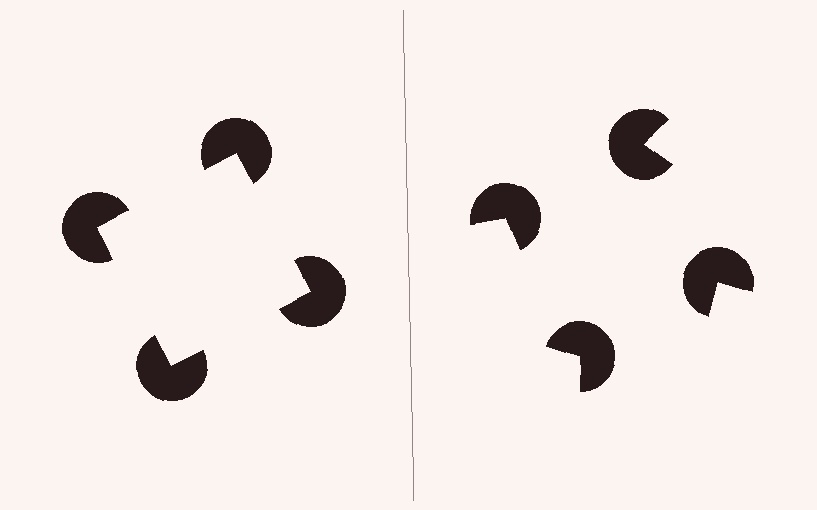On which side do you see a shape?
An illusory square appears on the left side. On the right side the wedge cuts are rotated, so no coherent shape forms.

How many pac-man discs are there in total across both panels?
8 — 4 on each side.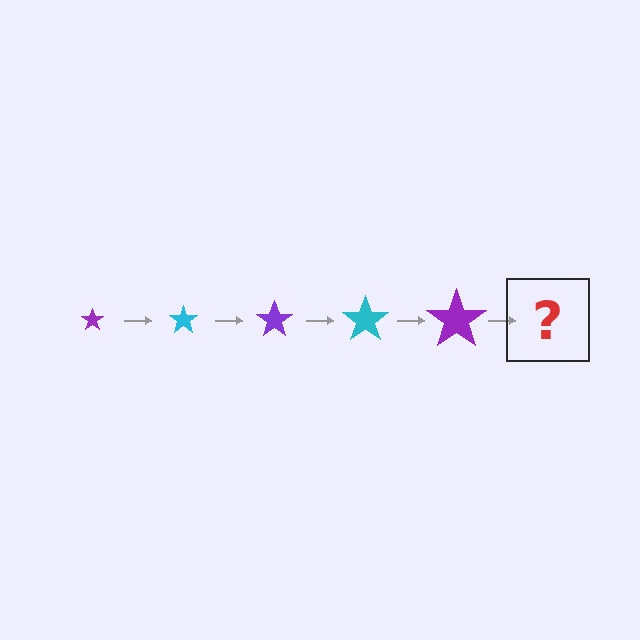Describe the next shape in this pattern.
It should be a cyan star, larger than the previous one.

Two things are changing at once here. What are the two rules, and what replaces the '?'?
The two rules are that the star grows larger each step and the color cycles through purple and cyan. The '?' should be a cyan star, larger than the previous one.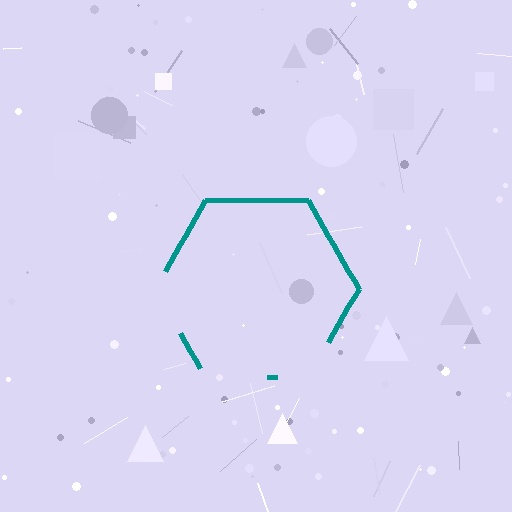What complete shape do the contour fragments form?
The contour fragments form a hexagon.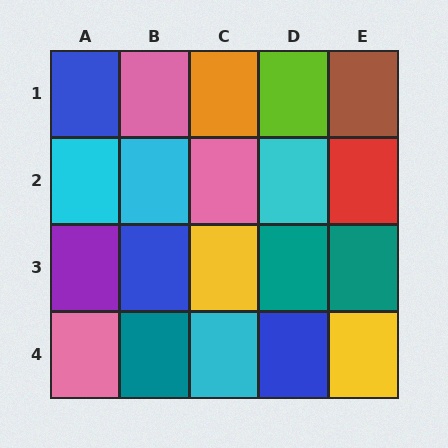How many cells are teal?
3 cells are teal.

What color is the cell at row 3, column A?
Purple.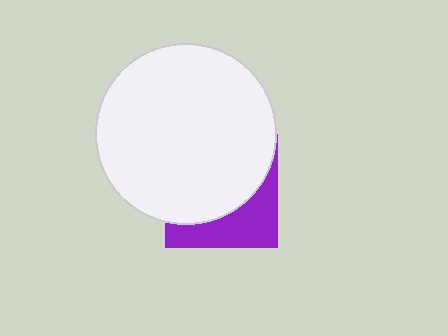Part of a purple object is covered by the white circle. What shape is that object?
It is a square.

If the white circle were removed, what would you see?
You would see the complete purple square.